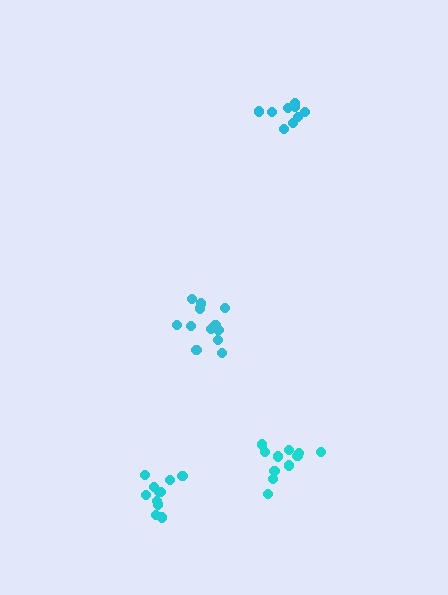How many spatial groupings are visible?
There are 4 spatial groupings.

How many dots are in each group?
Group 1: 9 dots, Group 2: 12 dots, Group 3: 11 dots, Group 4: 11 dots (43 total).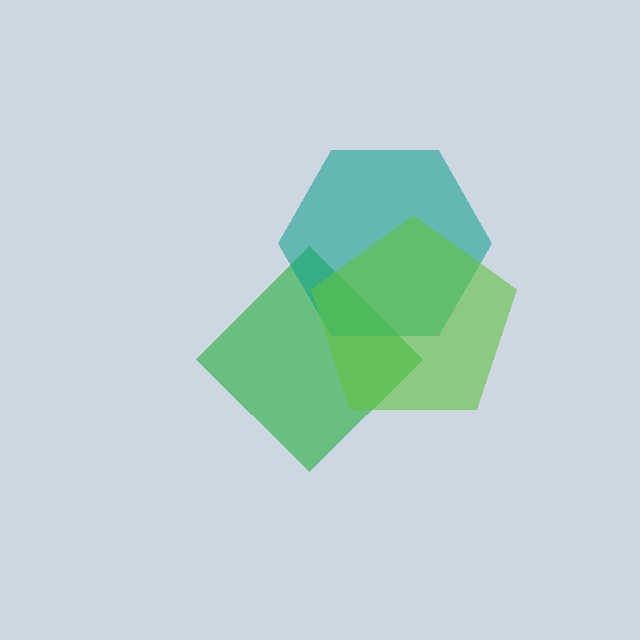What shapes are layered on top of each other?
The layered shapes are: a green diamond, a teal hexagon, a lime pentagon.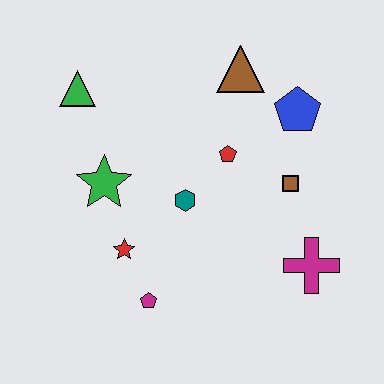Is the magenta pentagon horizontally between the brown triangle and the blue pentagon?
No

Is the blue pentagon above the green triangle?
No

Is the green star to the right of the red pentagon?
No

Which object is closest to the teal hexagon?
The red pentagon is closest to the teal hexagon.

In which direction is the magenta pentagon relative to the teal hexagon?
The magenta pentagon is below the teal hexagon.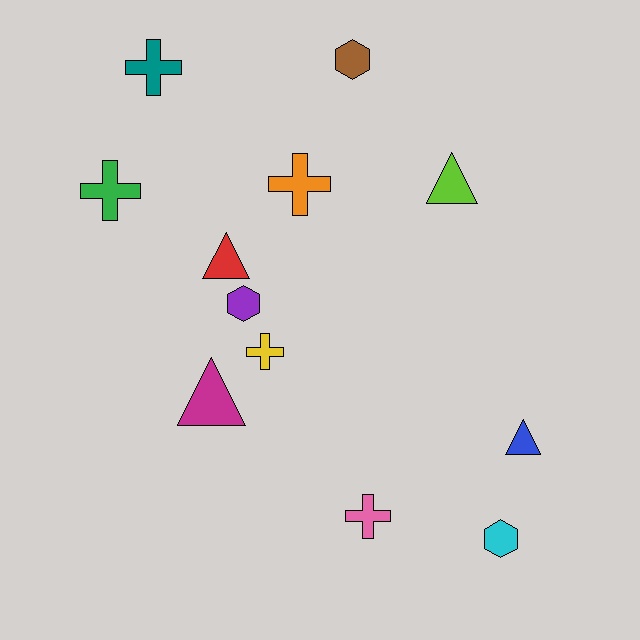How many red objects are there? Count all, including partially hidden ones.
There is 1 red object.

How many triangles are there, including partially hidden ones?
There are 4 triangles.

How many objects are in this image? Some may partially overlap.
There are 12 objects.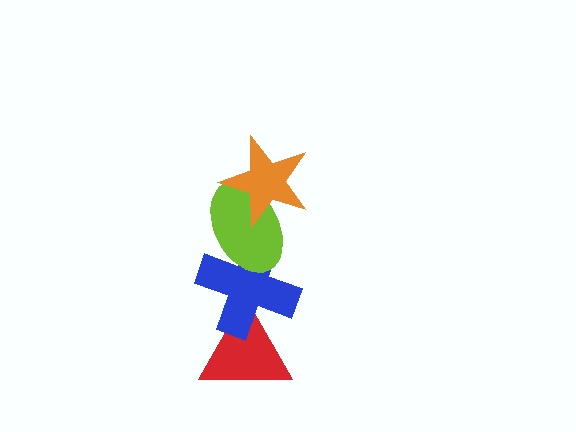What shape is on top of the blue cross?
The lime ellipse is on top of the blue cross.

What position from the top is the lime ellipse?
The lime ellipse is 2nd from the top.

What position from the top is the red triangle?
The red triangle is 4th from the top.